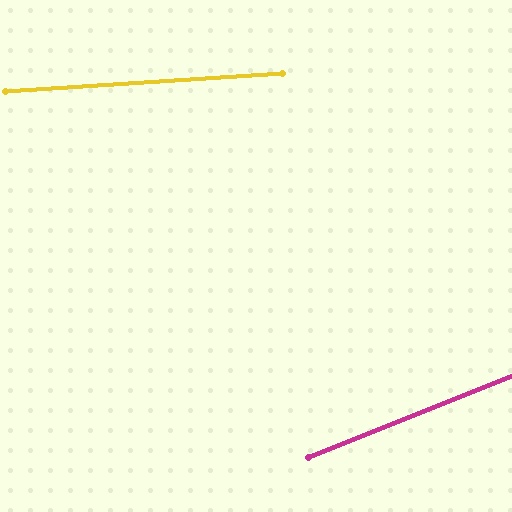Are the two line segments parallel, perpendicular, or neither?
Neither parallel nor perpendicular — they differ by about 18°.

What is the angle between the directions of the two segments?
Approximately 18 degrees.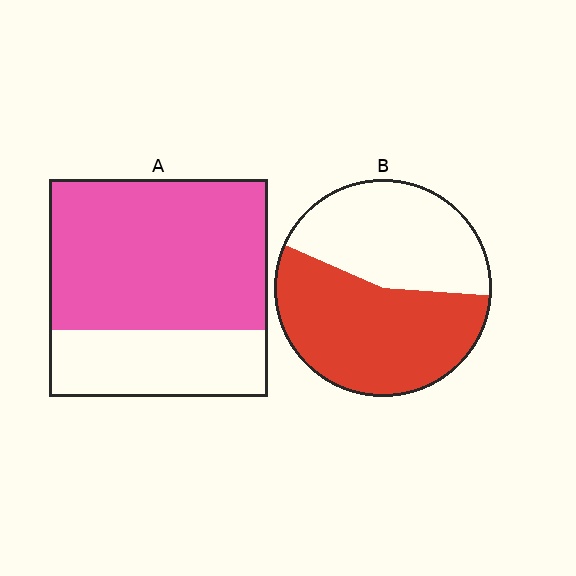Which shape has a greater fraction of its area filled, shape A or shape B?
Shape A.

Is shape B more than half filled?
Yes.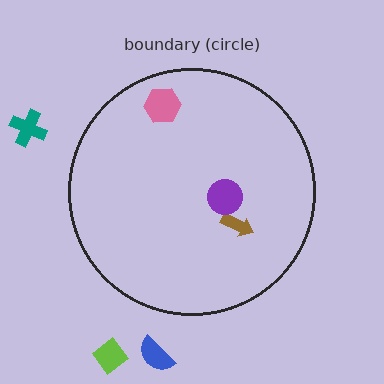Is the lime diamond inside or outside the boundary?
Outside.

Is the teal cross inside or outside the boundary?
Outside.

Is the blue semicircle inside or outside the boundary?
Outside.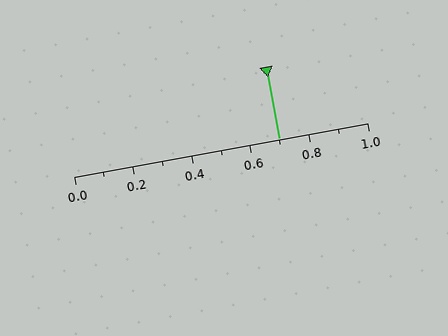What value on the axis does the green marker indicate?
The marker indicates approximately 0.7.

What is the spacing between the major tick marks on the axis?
The major ticks are spaced 0.2 apart.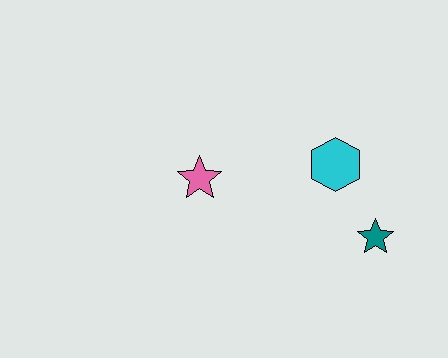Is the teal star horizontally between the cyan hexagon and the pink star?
No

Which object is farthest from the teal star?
The pink star is farthest from the teal star.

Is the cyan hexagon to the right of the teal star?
No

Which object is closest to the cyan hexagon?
The teal star is closest to the cyan hexagon.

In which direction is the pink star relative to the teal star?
The pink star is to the left of the teal star.